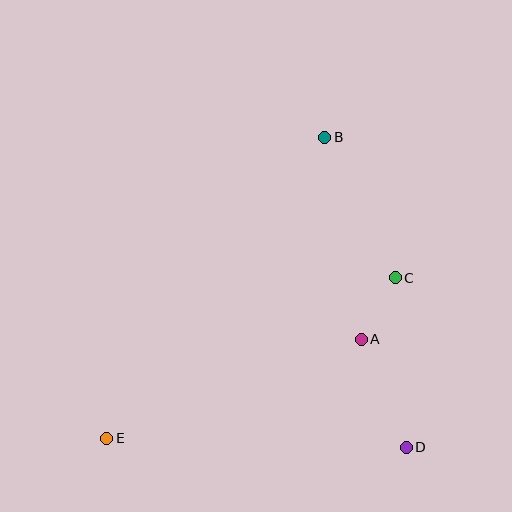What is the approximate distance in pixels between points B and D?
The distance between B and D is approximately 321 pixels.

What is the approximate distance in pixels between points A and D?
The distance between A and D is approximately 117 pixels.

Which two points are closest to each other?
Points A and C are closest to each other.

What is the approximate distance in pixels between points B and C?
The distance between B and C is approximately 157 pixels.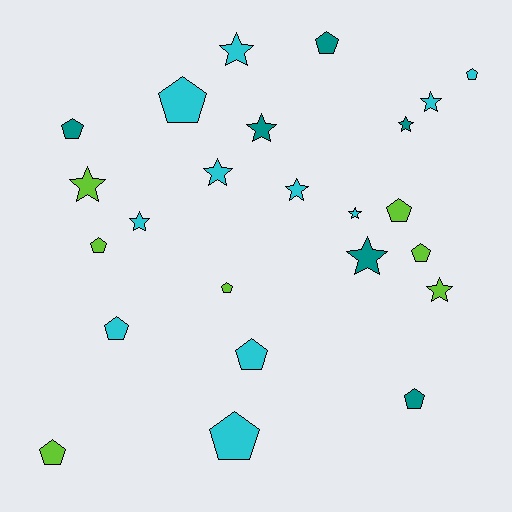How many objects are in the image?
There are 24 objects.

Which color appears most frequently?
Cyan, with 11 objects.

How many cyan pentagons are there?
There are 5 cyan pentagons.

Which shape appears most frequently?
Pentagon, with 13 objects.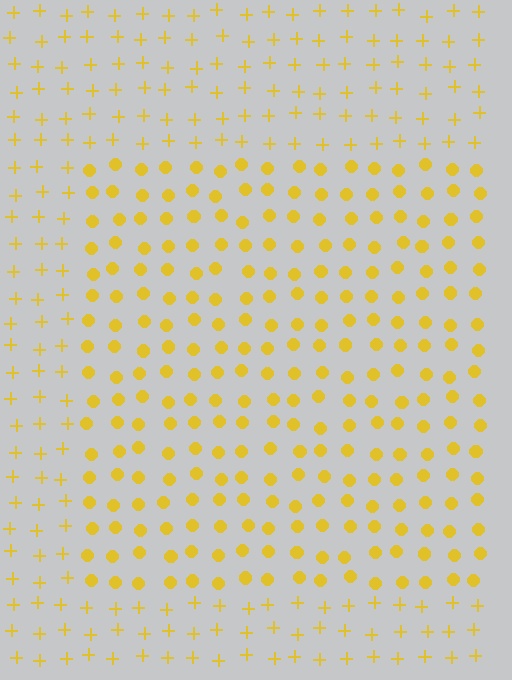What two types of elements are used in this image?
The image uses circles inside the rectangle region and plus signs outside it.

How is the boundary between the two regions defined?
The boundary is defined by a change in element shape: circles inside vs. plus signs outside. All elements share the same color and spacing.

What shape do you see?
I see a rectangle.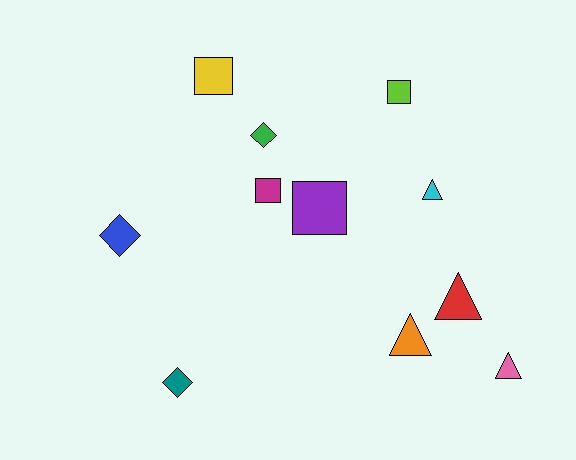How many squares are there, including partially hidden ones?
There are 4 squares.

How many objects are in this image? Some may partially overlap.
There are 11 objects.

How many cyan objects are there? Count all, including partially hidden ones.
There is 1 cyan object.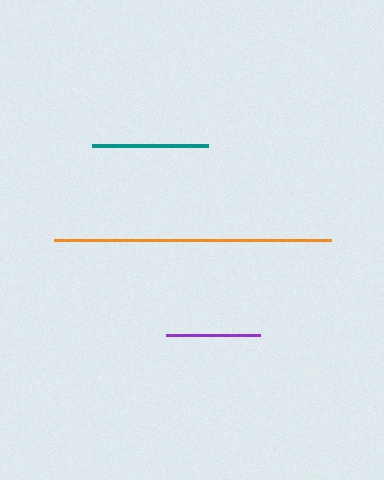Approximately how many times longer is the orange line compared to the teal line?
The orange line is approximately 2.4 times the length of the teal line.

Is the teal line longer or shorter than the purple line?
The teal line is longer than the purple line.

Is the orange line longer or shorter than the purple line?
The orange line is longer than the purple line.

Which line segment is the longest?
The orange line is the longest at approximately 277 pixels.